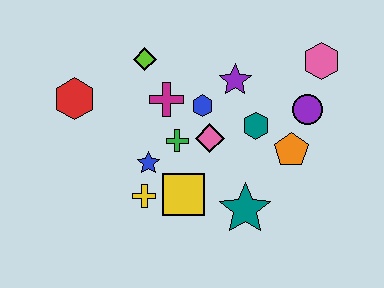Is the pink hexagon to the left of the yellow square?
No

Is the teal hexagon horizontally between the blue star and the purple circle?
Yes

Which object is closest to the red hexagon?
The lime diamond is closest to the red hexagon.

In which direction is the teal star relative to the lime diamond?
The teal star is below the lime diamond.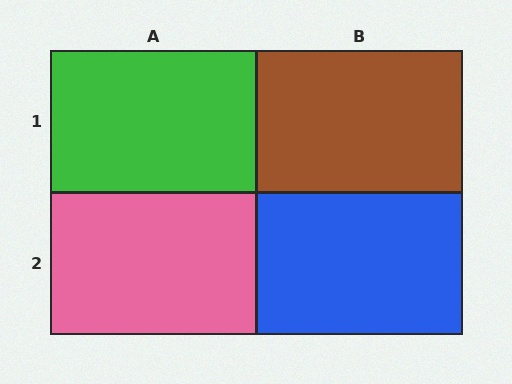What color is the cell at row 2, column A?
Pink.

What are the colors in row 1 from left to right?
Green, brown.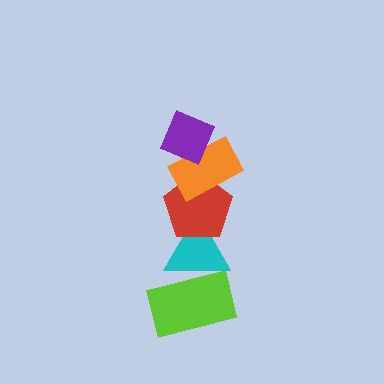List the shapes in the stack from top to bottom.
From top to bottom: the purple diamond, the orange rectangle, the red pentagon, the cyan triangle, the lime rectangle.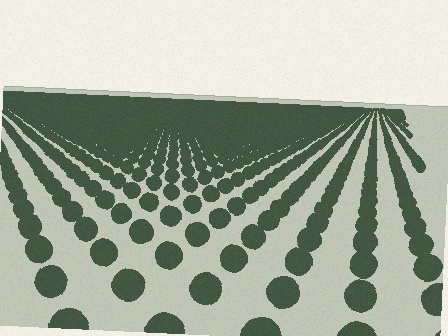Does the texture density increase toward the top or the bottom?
Density increases toward the top.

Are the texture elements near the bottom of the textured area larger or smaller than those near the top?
Larger. Near the bottom, elements are closer to the viewer and appear at a bigger on-screen size.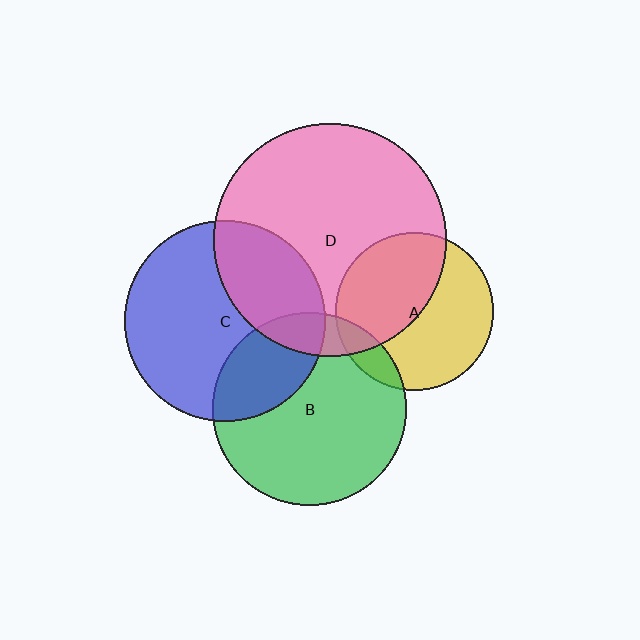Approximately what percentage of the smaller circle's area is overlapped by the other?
Approximately 30%.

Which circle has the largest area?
Circle D (pink).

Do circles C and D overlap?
Yes.